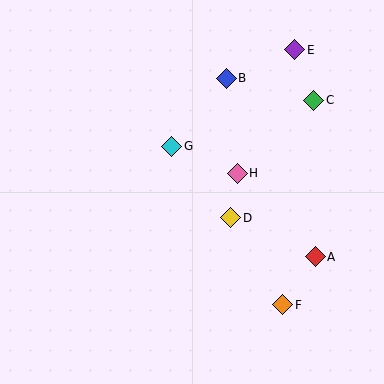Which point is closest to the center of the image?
Point D at (231, 218) is closest to the center.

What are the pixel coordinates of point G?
Point G is at (172, 146).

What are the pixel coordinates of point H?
Point H is at (237, 173).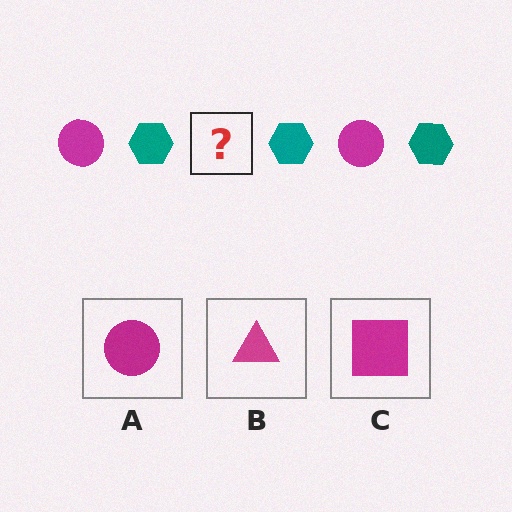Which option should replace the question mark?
Option A.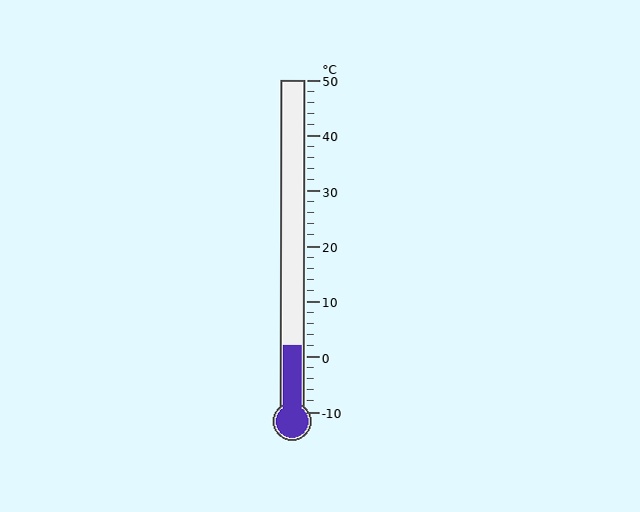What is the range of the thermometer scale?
The thermometer scale ranges from -10°C to 50°C.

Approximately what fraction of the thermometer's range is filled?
The thermometer is filled to approximately 20% of its range.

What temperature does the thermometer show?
The thermometer shows approximately 2°C.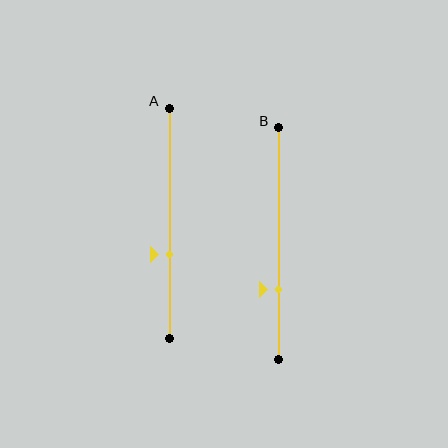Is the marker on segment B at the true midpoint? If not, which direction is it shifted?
No, the marker on segment B is shifted downward by about 20% of the segment length.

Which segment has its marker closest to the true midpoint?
Segment A has its marker closest to the true midpoint.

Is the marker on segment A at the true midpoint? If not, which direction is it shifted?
No, the marker on segment A is shifted downward by about 13% of the segment length.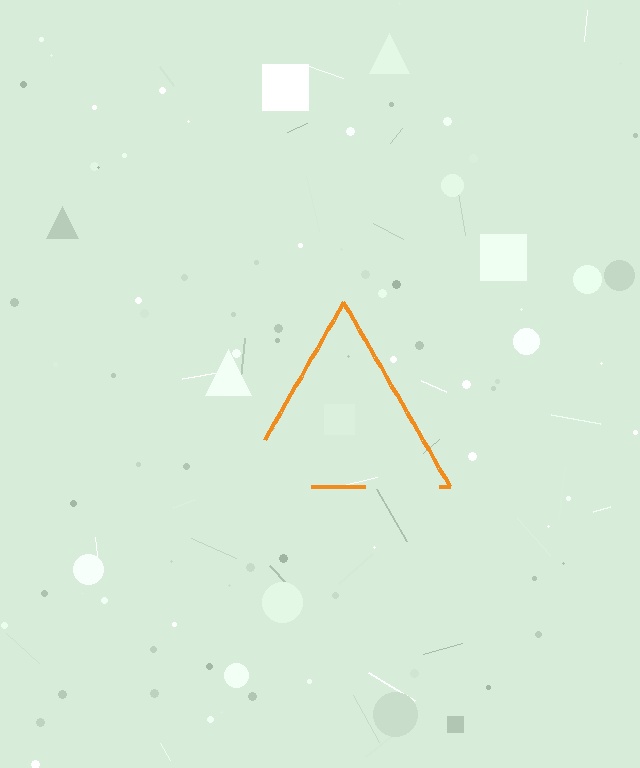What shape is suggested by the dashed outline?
The dashed outline suggests a triangle.